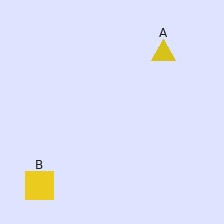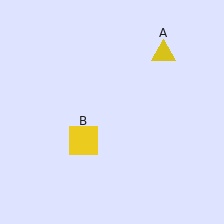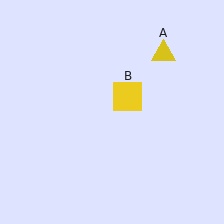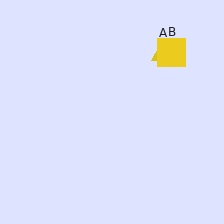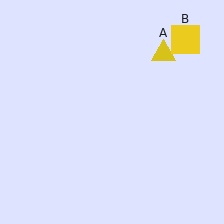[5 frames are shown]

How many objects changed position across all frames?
1 object changed position: yellow square (object B).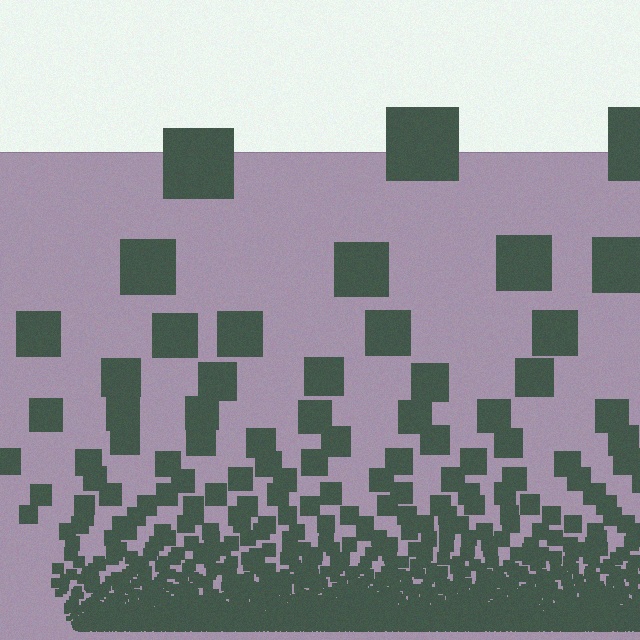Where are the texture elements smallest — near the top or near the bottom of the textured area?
Near the bottom.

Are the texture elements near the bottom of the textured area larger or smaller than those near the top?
Smaller. The gradient is inverted — elements near the bottom are smaller and denser.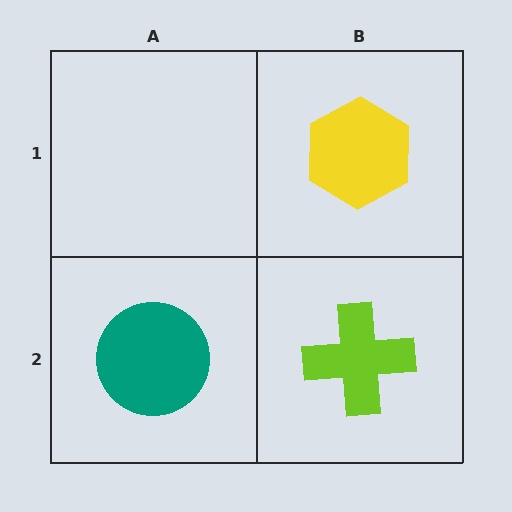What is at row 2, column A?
A teal circle.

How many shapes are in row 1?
1 shape.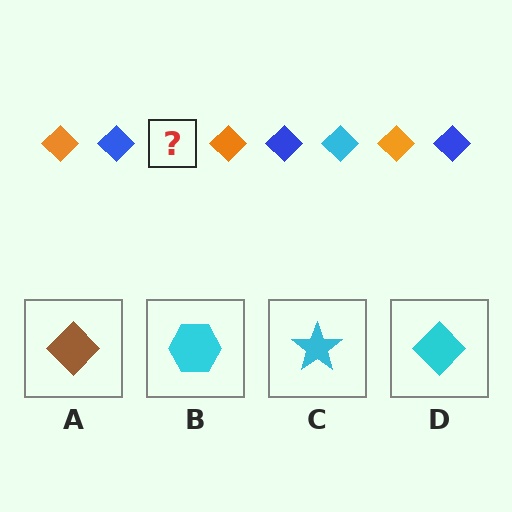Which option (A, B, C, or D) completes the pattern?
D.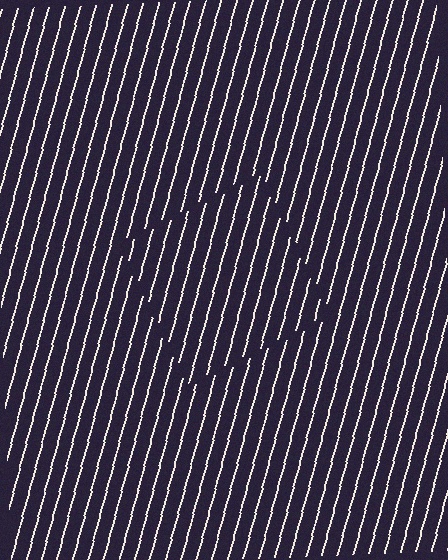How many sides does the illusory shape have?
4 sides — the line-ends trace a square.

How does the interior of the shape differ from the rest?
The interior of the shape contains the same grating, shifted by half a period — the contour is defined by the phase discontinuity where line-ends from the inner and outer gratings abut.